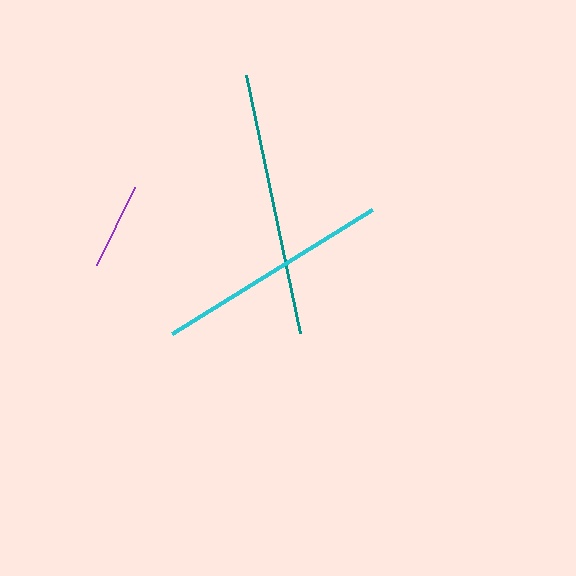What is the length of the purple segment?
The purple segment is approximately 87 pixels long.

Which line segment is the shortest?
The purple line is the shortest at approximately 87 pixels.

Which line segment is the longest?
The teal line is the longest at approximately 263 pixels.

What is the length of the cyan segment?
The cyan segment is approximately 235 pixels long.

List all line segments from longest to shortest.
From longest to shortest: teal, cyan, purple.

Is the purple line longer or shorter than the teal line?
The teal line is longer than the purple line.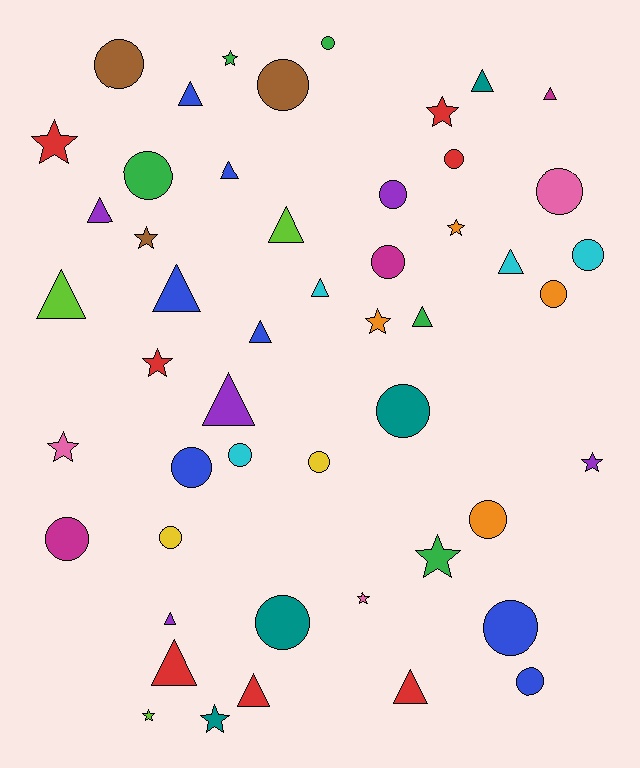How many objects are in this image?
There are 50 objects.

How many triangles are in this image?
There are 17 triangles.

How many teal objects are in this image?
There are 4 teal objects.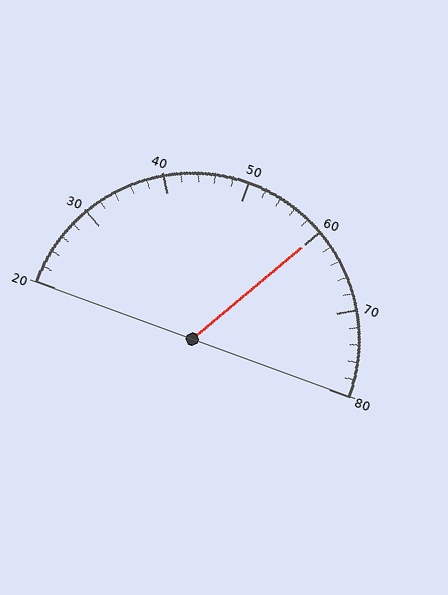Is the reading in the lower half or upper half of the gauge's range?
The reading is in the upper half of the range (20 to 80).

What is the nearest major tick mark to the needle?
The nearest major tick mark is 60.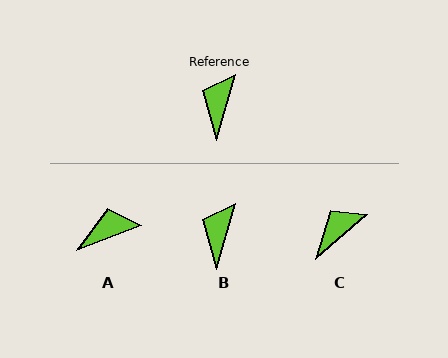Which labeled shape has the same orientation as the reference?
B.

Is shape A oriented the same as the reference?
No, it is off by about 53 degrees.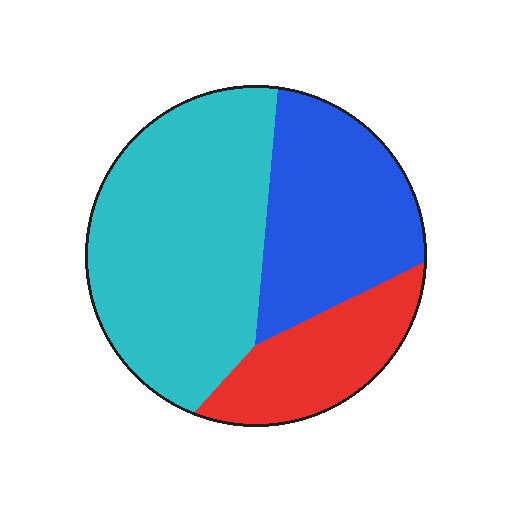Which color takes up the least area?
Red, at roughly 20%.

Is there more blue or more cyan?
Cyan.